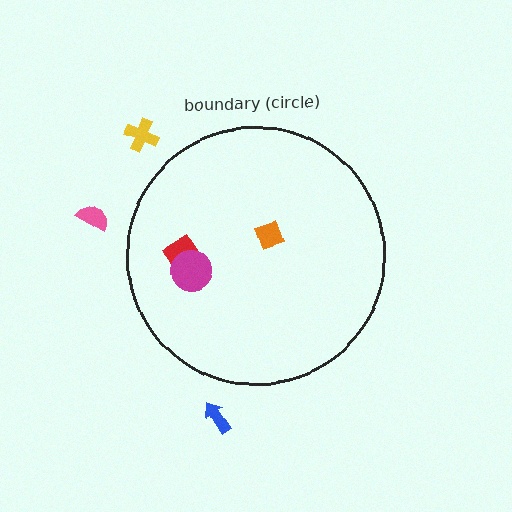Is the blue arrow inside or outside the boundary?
Outside.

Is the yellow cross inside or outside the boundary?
Outside.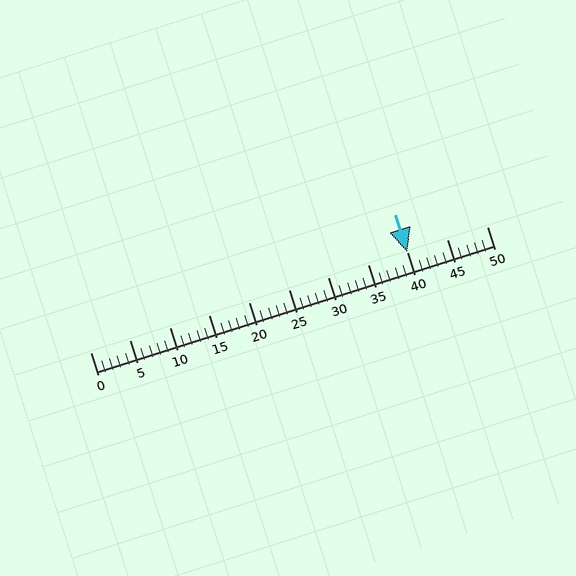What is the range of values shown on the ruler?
The ruler shows values from 0 to 50.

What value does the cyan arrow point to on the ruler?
The cyan arrow points to approximately 40.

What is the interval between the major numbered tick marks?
The major tick marks are spaced 5 units apart.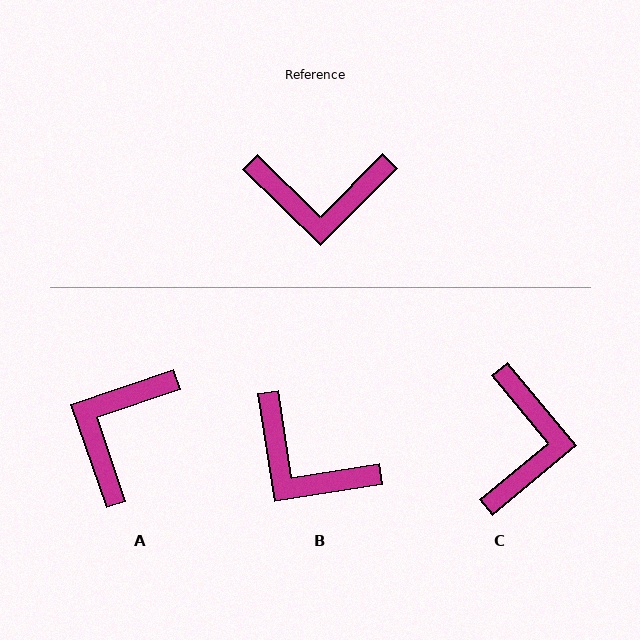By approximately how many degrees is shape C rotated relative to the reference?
Approximately 84 degrees counter-clockwise.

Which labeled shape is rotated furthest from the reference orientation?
A, about 117 degrees away.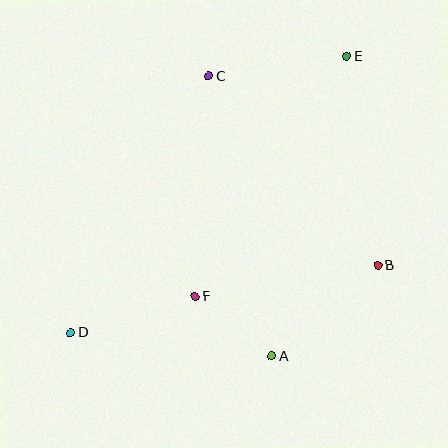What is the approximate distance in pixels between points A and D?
The distance between A and D is approximately 202 pixels.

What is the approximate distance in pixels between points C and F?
The distance between C and F is approximately 221 pixels.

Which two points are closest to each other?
Points A and F are closest to each other.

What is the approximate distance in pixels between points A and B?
The distance between A and B is approximately 140 pixels.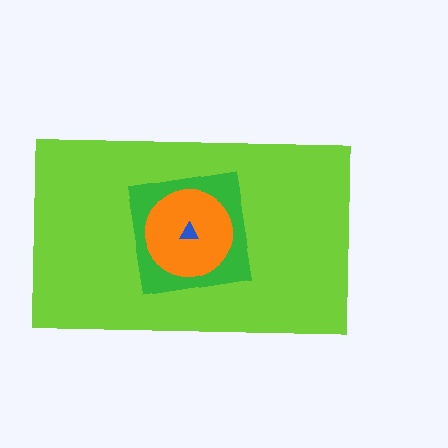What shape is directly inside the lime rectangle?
The green square.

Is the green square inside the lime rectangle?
Yes.